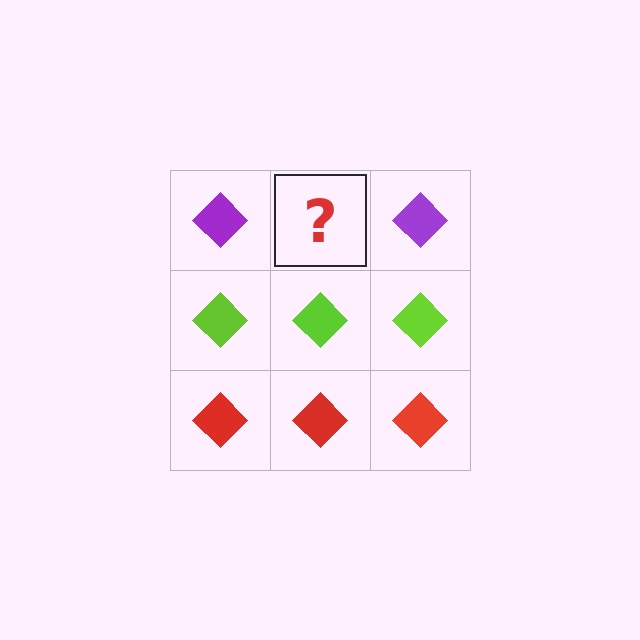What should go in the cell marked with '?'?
The missing cell should contain a purple diamond.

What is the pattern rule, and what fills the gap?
The rule is that each row has a consistent color. The gap should be filled with a purple diamond.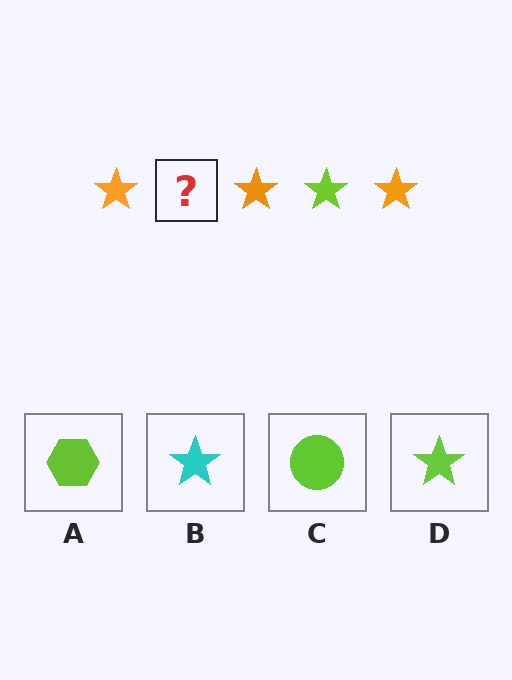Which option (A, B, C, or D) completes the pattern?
D.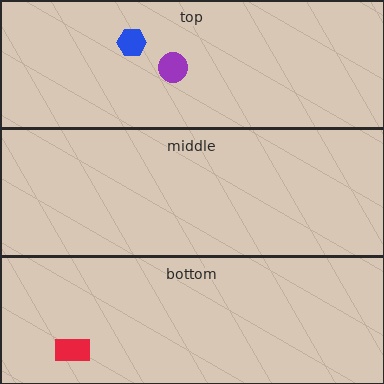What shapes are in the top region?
The blue hexagon, the purple circle.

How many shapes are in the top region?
2.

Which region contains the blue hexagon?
The top region.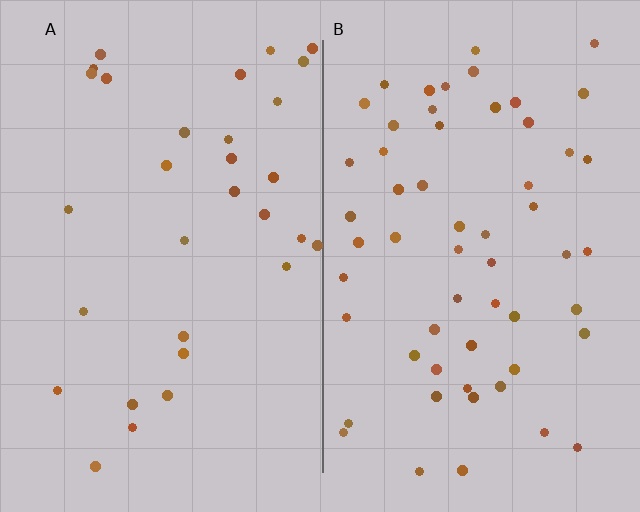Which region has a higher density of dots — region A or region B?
B (the right).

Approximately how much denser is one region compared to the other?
Approximately 1.9× — region B over region A.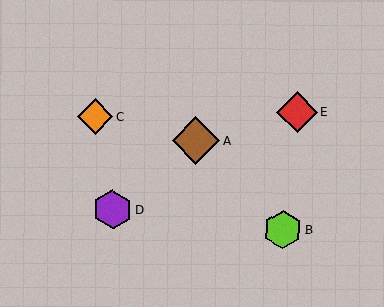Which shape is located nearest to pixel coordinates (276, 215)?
The lime hexagon (labeled B) at (283, 229) is nearest to that location.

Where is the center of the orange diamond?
The center of the orange diamond is at (95, 117).